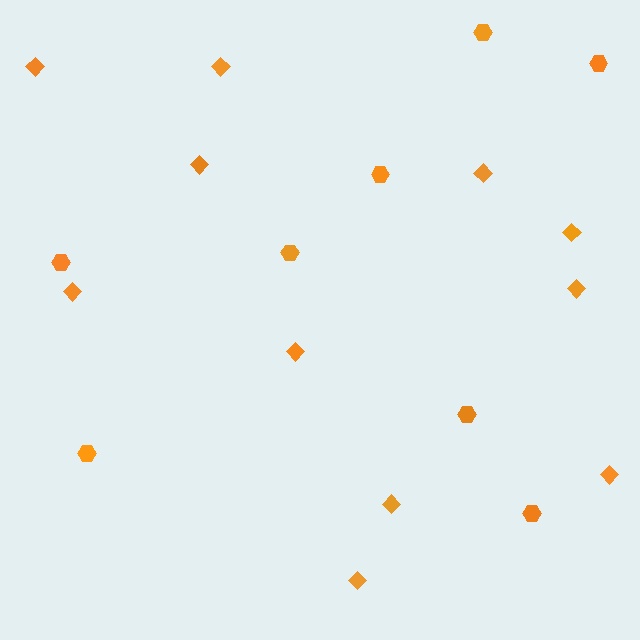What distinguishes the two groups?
There are 2 groups: one group of hexagons (8) and one group of diamonds (11).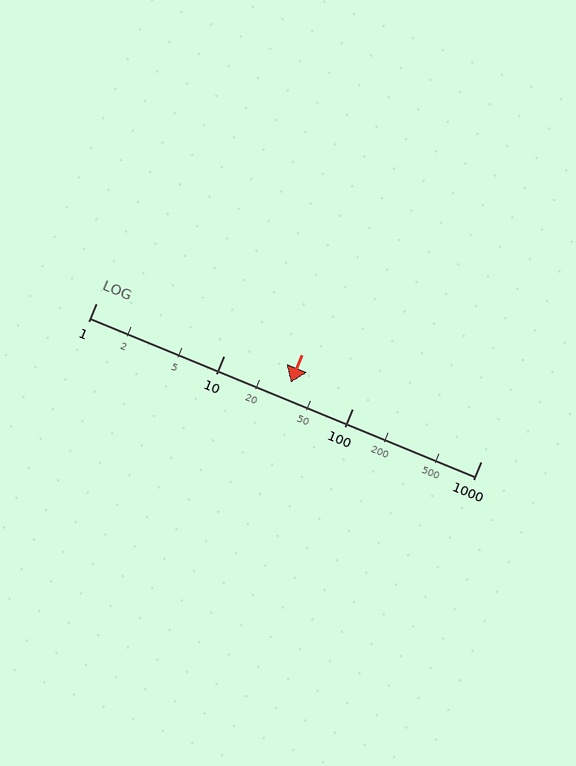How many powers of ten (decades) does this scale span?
The scale spans 3 decades, from 1 to 1000.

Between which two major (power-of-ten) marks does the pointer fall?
The pointer is between 10 and 100.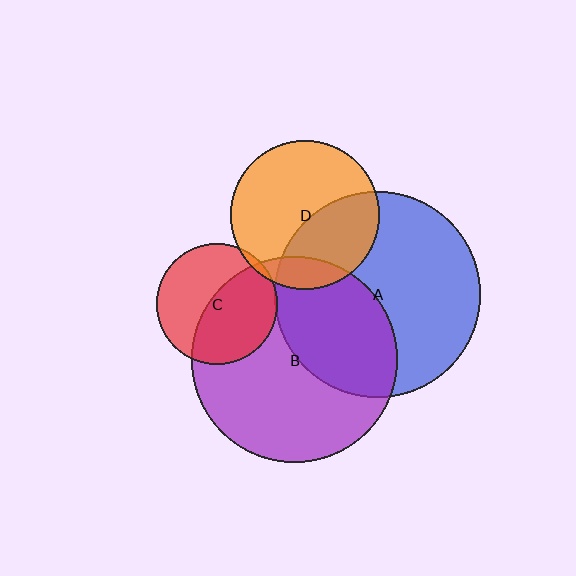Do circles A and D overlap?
Yes.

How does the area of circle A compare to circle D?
Approximately 1.9 times.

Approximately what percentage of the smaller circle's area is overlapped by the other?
Approximately 40%.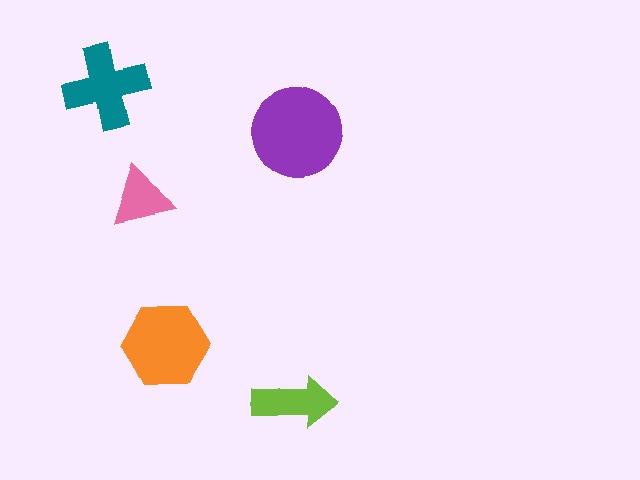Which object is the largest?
The purple circle.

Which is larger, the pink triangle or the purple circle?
The purple circle.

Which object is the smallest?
The pink triangle.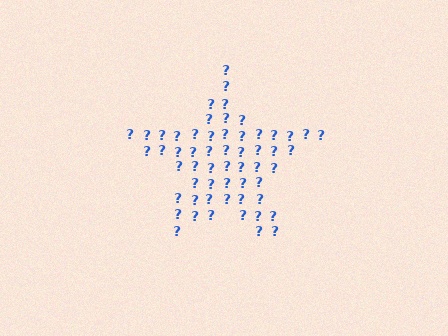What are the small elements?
The small elements are question marks.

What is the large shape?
The large shape is a star.